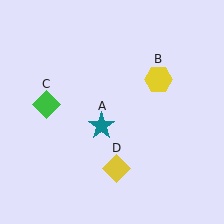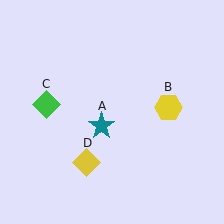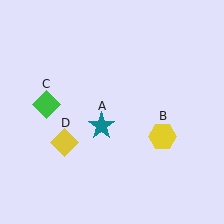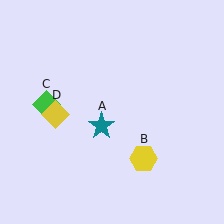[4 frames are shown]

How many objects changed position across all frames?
2 objects changed position: yellow hexagon (object B), yellow diamond (object D).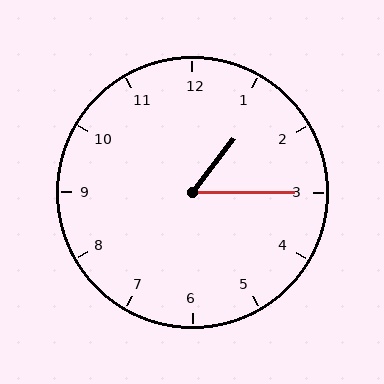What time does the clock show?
1:15.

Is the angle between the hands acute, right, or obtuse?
It is acute.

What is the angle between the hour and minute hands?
Approximately 52 degrees.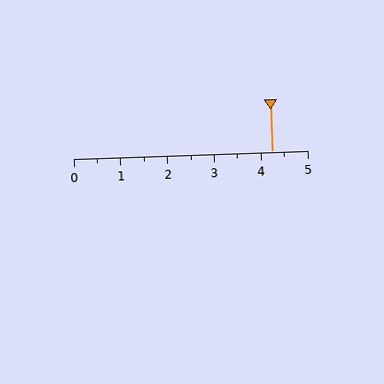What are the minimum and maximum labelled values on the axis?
The axis runs from 0 to 5.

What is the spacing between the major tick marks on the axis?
The major ticks are spaced 1 apart.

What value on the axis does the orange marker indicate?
The marker indicates approximately 4.2.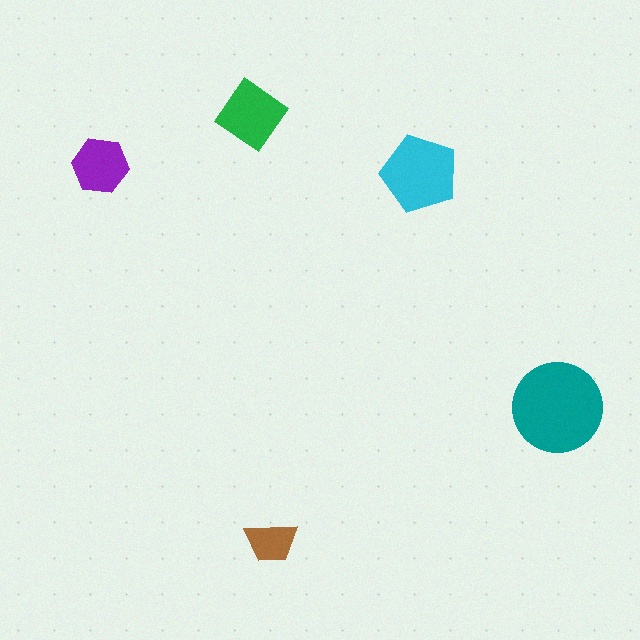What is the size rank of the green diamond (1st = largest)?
3rd.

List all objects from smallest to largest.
The brown trapezoid, the purple hexagon, the green diamond, the cyan pentagon, the teal circle.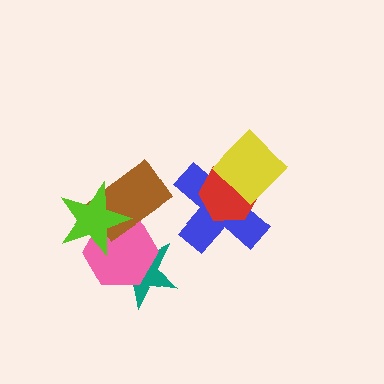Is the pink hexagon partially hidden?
Yes, it is partially covered by another shape.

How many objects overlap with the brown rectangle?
2 objects overlap with the brown rectangle.